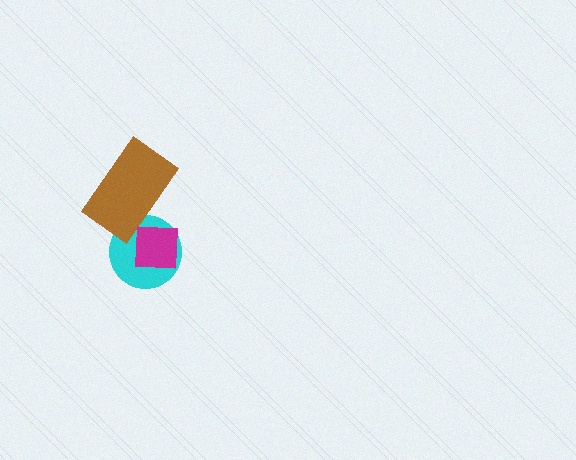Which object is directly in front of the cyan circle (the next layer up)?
The brown rectangle is directly in front of the cyan circle.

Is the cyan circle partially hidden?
Yes, it is partially covered by another shape.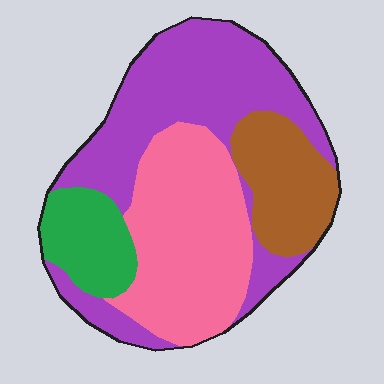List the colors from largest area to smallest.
From largest to smallest: purple, pink, brown, green.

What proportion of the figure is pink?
Pink covers 33% of the figure.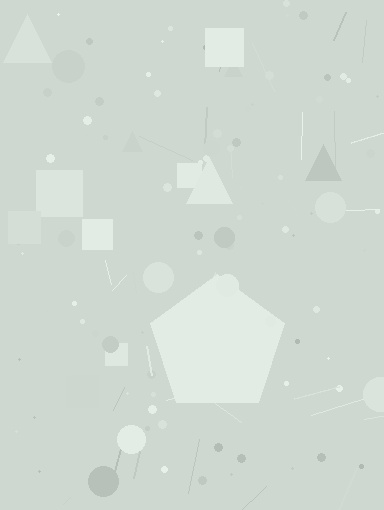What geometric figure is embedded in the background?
A pentagon is embedded in the background.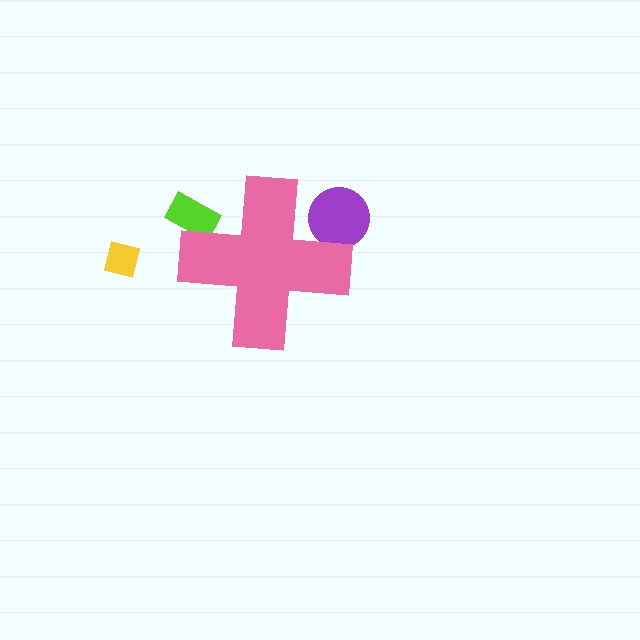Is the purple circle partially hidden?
Yes, the purple circle is partially hidden behind the pink cross.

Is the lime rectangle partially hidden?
Yes, the lime rectangle is partially hidden behind the pink cross.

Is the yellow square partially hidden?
No, the yellow square is fully visible.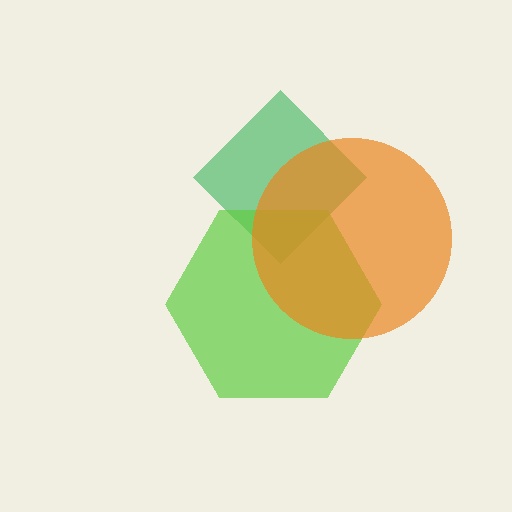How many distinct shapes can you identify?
There are 3 distinct shapes: a green diamond, a lime hexagon, an orange circle.